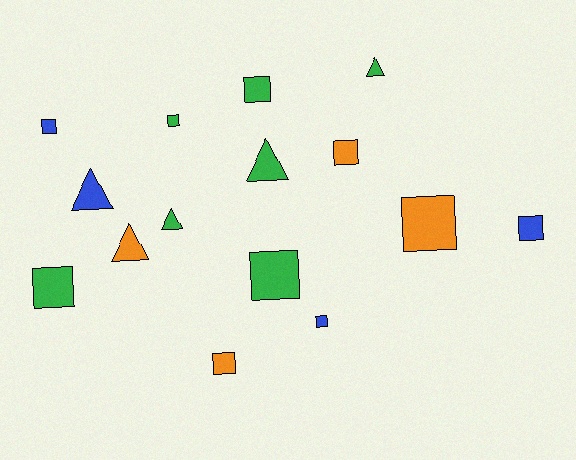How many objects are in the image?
There are 15 objects.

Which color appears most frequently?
Green, with 7 objects.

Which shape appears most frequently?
Square, with 10 objects.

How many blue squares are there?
There are 3 blue squares.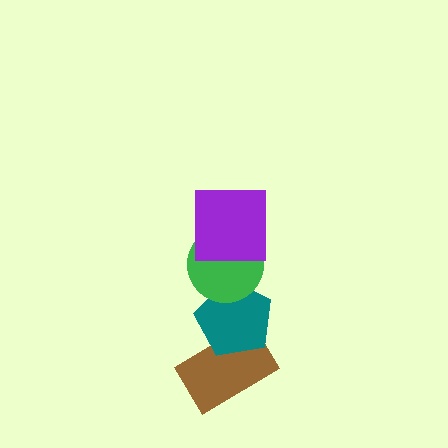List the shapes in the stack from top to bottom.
From top to bottom: the purple square, the green circle, the teal pentagon, the brown rectangle.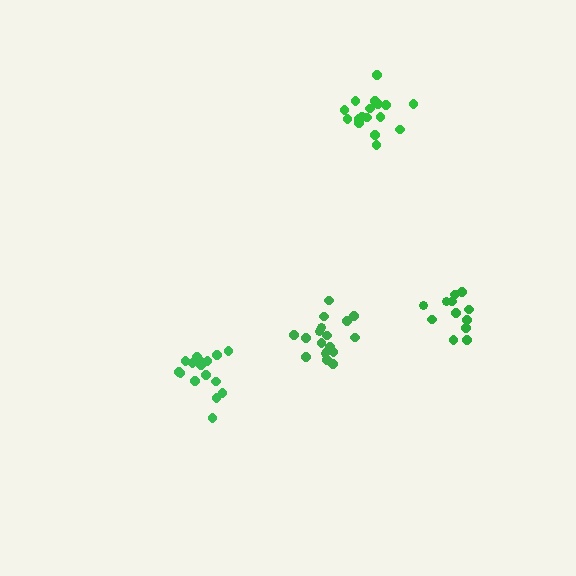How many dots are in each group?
Group 1: 12 dots, Group 2: 18 dots, Group 3: 17 dots, Group 4: 16 dots (63 total).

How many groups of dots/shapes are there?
There are 4 groups.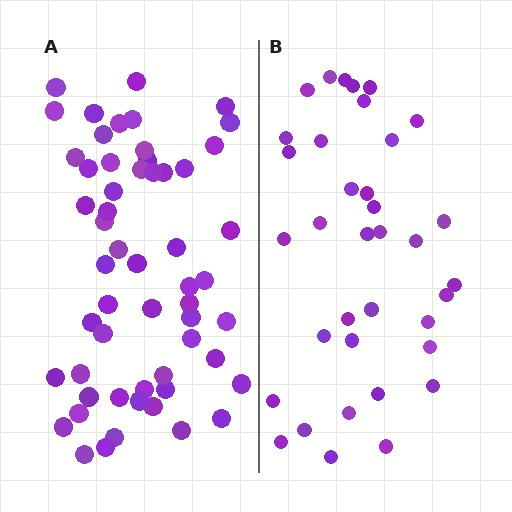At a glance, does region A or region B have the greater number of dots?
Region A (the left region) has more dots.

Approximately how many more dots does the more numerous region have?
Region A has approximately 20 more dots than region B.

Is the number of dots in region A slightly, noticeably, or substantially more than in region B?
Region A has substantially more. The ratio is roughly 1.6 to 1.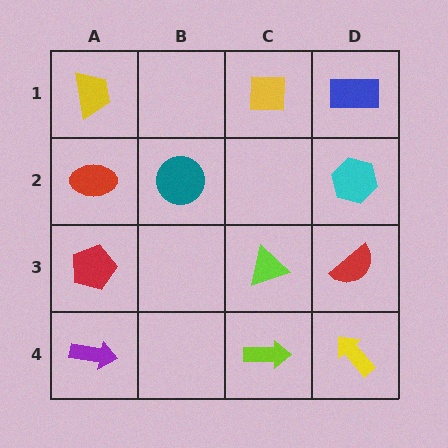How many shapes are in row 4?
3 shapes.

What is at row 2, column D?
A cyan hexagon.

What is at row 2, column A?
A red ellipse.